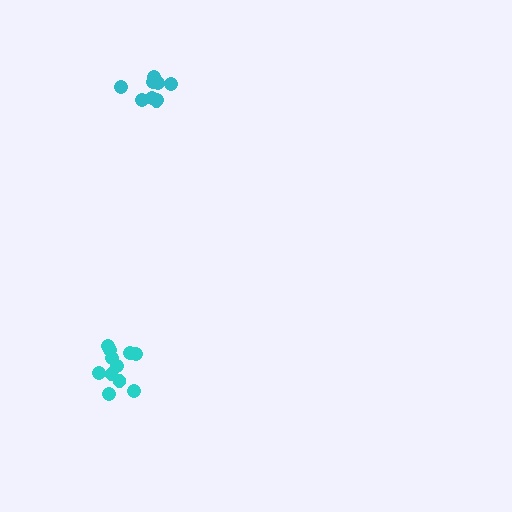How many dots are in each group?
Group 1: 9 dots, Group 2: 11 dots (20 total).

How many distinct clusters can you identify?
There are 2 distinct clusters.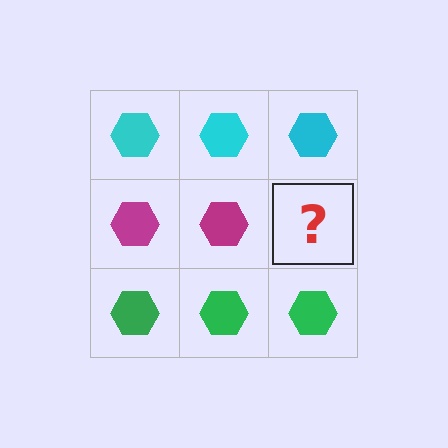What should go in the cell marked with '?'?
The missing cell should contain a magenta hexagon.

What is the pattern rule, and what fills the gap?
The rule is that each row has a consistent color. The gap should be filled with a magenta hexagon.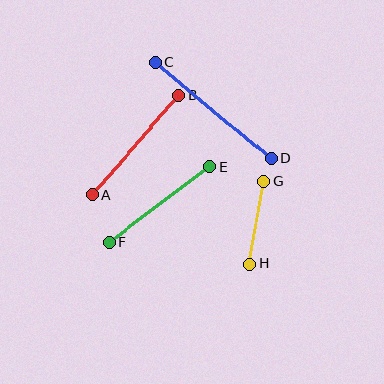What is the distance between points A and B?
The distance is approximately 132 pixels.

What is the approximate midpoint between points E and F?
The midpoint is at approximately (160, 204) pixels.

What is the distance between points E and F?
The distance is approximately 125 pixels.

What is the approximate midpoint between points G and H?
The midpoint is at approximately (256, 223) pixels.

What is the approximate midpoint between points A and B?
The midpoint is at approximately (135, 145) pixels.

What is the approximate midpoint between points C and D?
The midpoint is at approximately (213, 110) pixels.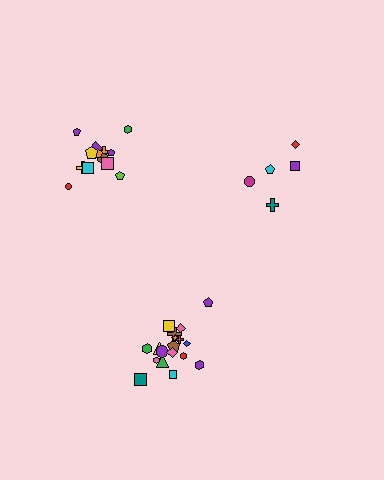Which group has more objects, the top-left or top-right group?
The top-left group.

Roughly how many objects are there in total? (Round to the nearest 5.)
Roughly 40 objects in total.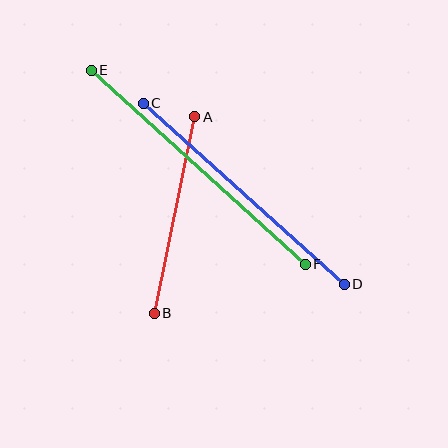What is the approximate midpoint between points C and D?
The midpoint is at approximately (244, 194) pixels.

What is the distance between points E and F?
The distance is approximately 289 pixels.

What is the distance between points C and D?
The distance is approximately 271 pixels.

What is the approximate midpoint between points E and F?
The midpoint is at approximately (198, 167) pixels.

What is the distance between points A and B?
The distance is approximately 200 pixels.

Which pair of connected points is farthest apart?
Points E and F are farthest apart.